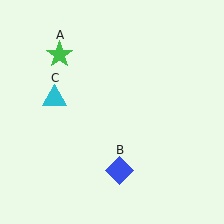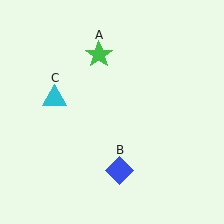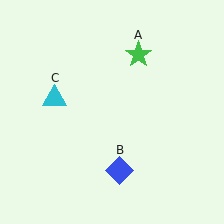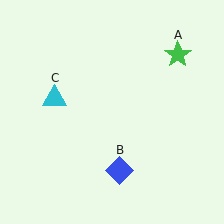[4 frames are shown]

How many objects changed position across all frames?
1 object changed position: green star (object A).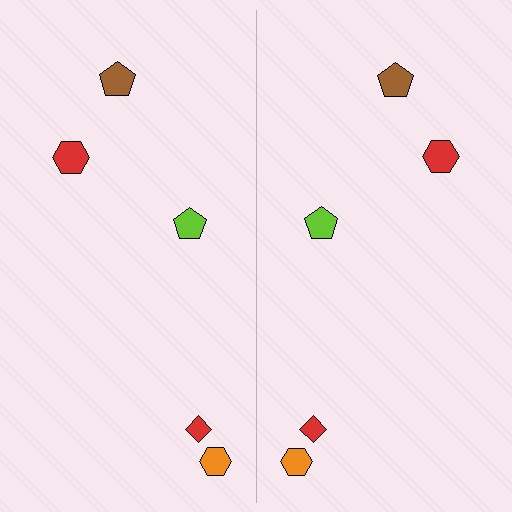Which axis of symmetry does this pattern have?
The pattern has a vertical axis of symmetry running through the center of the image.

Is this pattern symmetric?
Yes, this pattern has bilateral (reflection) symmetry.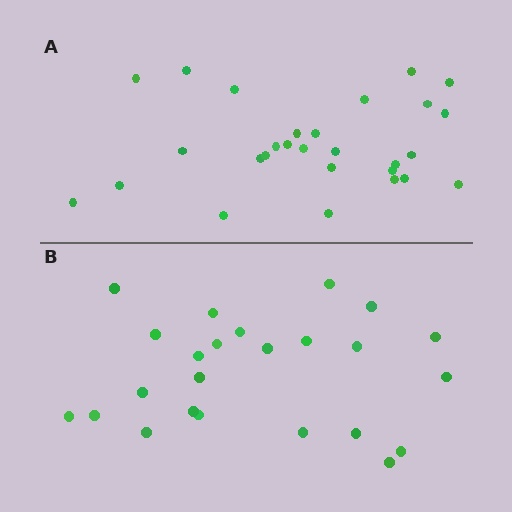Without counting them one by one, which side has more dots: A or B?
Region A (the top region) has more dots.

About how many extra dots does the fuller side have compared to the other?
Region A has about 4 more dots than region B.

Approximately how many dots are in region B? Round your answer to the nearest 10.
About 20 dots. (The exact count is 24, which rounds to 20.)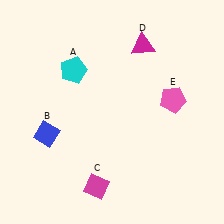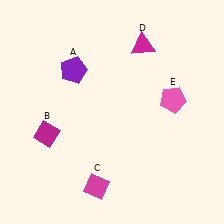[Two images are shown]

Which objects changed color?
A changed from cyan to purple. B changed from blue to magenta.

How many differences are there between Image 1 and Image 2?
There are 2 differences between the two images.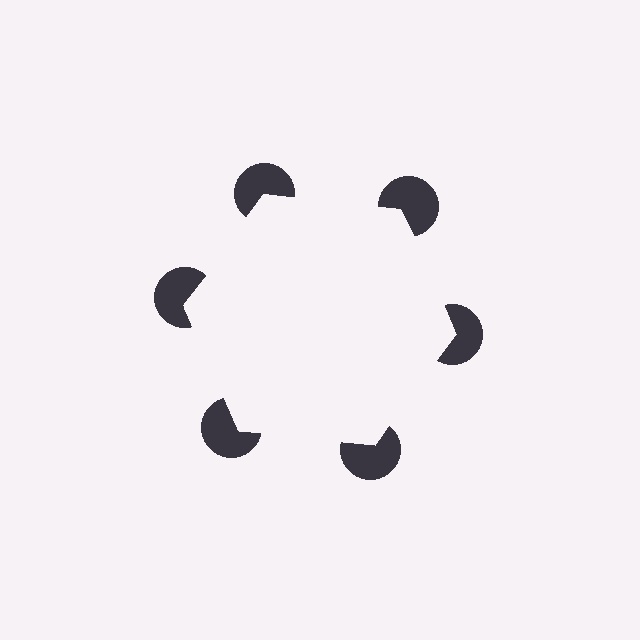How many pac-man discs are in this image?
There are 6 — one at each vertex of the illusory hexagon.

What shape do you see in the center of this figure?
An illusory hexagon — its edges are inferred from the aligned wedge cuts in the pac-man discs, not physically drawn.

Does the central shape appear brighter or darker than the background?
It typically appears slightly brighter than the background, even though no actual brightness change is drawn.